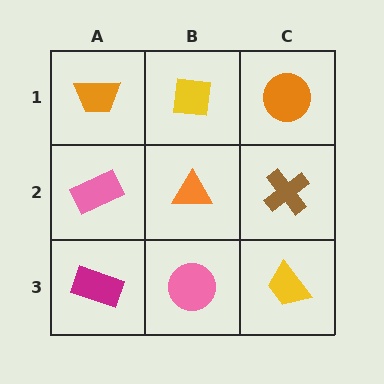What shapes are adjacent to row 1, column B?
An orange triangle (row 2, column B), an orange trapezoid (row 1, column A), an orange circle (row 1, column C).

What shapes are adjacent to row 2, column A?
An orange trapezoid (row 1, column A), a magenta rectangle (row 3, column A), an orange triangle (row 2, column B).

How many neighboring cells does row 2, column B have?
4.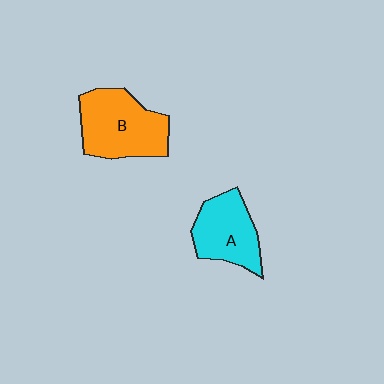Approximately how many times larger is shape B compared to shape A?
Approximately 1.3 times.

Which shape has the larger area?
Shape B (orange).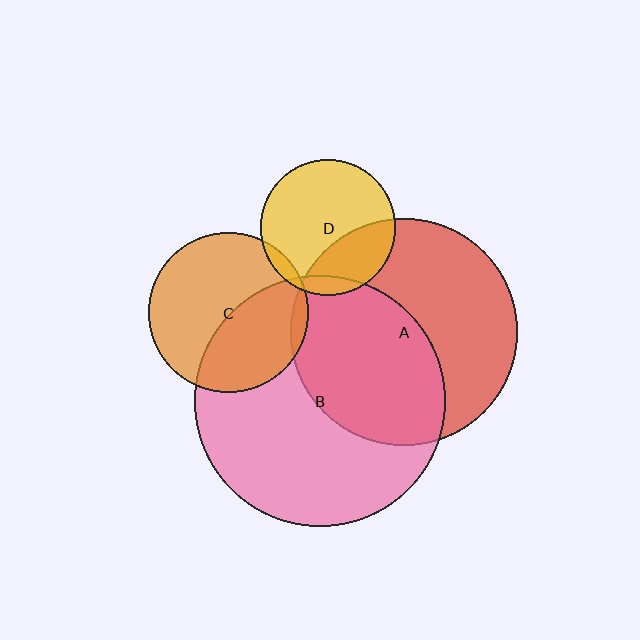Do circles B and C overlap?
Yes.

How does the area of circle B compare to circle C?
Approximately 2.5 times.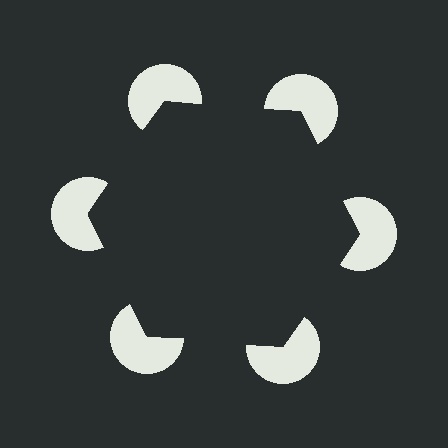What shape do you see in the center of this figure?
An illusory hexagon — its edges are inferred from the aligned wedge cuts in the pac-man discs, not physically drawn.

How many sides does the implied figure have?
6 sides.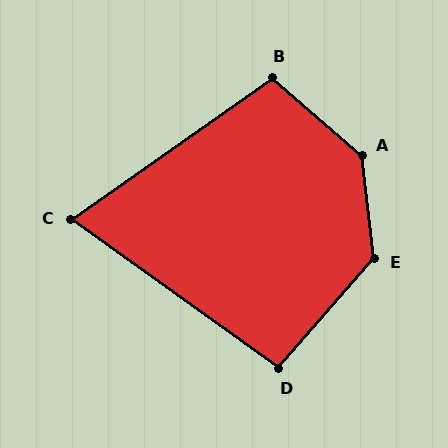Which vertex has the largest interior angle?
A, at approximately 138 degrees.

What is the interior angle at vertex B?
Approximately 104 degrees (obtuse).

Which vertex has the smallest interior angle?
C, at approximately 71 degrees.